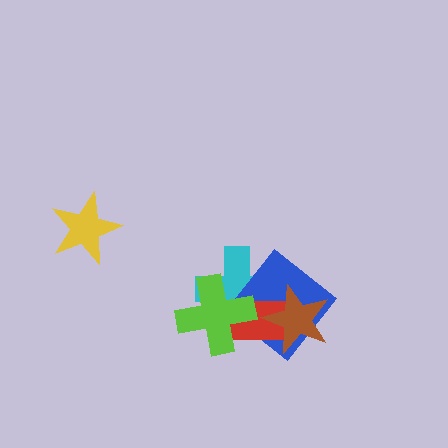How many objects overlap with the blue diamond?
4 objects overlap with the blue diamond.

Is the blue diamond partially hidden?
Yes, it is partially covered by another shape.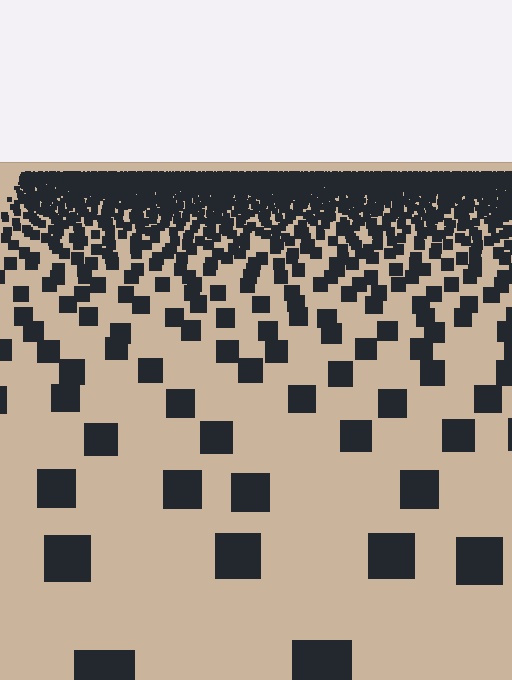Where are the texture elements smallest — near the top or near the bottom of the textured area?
Near the top.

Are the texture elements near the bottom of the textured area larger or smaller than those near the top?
Larger. Near the bottom, elements are closer to the viewer and appear at a bigger on-screen size.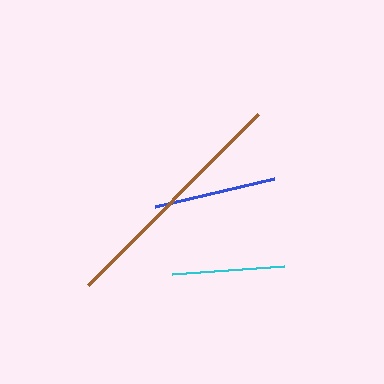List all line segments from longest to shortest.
From longest to shortest: brown, blue, cyan.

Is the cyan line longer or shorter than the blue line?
The blue line is longer than the cyan line.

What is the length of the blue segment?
The blue segment is approximately 122 pixels long.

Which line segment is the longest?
The brown line is the longest at approximately 242 pixels.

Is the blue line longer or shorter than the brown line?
The brown line is longer than the blue line.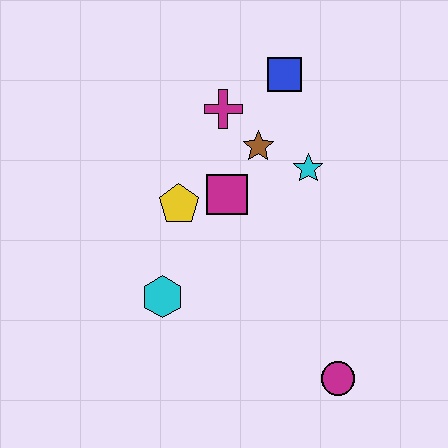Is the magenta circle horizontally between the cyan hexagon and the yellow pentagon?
No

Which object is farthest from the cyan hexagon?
The blue square is farthest from the cyan hexagon.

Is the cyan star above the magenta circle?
Yes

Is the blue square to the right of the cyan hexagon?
Yes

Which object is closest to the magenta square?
The yellow pentagon is closest to the magenta square.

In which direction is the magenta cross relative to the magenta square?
The magenta cross is above the magenta square.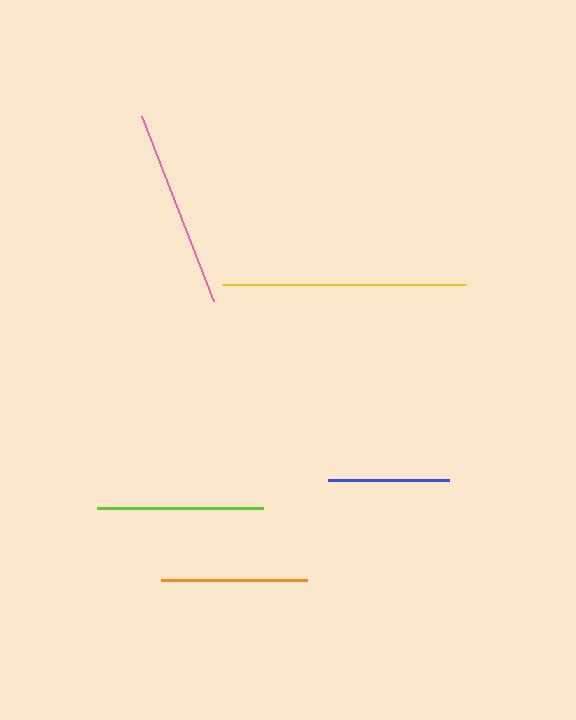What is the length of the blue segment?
The blue segment is approximately 121 pixels long.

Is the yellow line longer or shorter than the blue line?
The yellow line is longer than the blue line.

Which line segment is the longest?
The yellow line is the longest at approximately 245 pixels.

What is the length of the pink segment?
The pink segment is approximately 199 pixels long.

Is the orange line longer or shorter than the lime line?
The lime line is longer than the orange line.